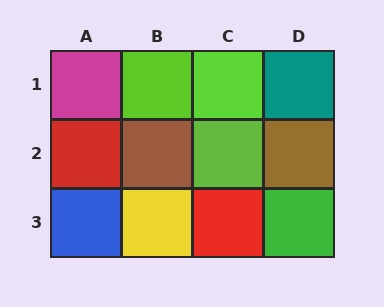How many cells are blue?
1 cell is blue.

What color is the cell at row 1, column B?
Lime.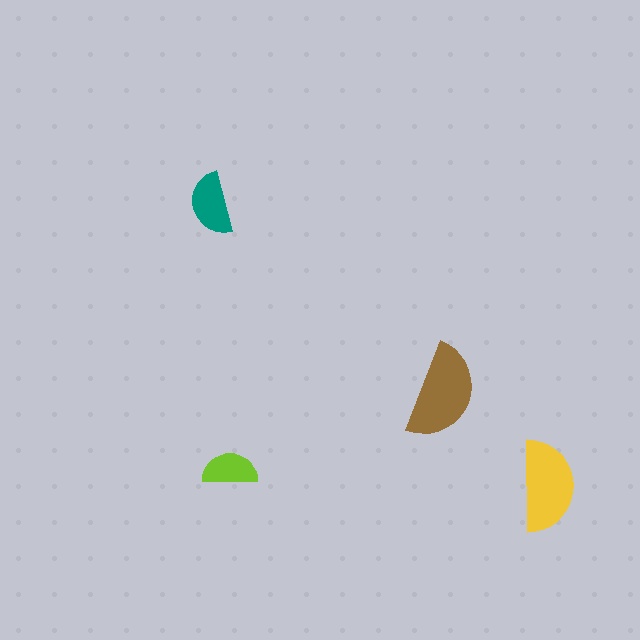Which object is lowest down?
The yellow semicircle is bottommost.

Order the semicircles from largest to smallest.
the brown one, the yellow one, the teal one, the lime one.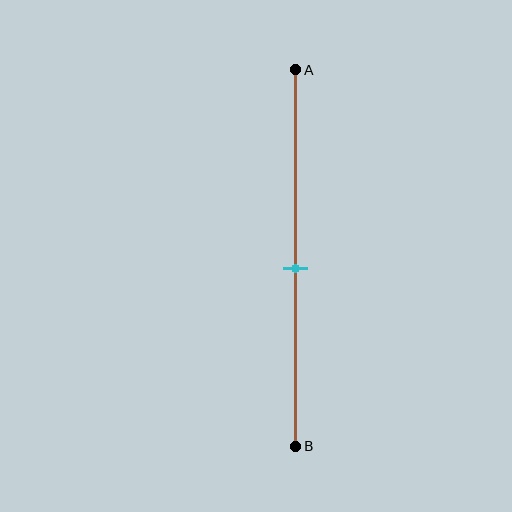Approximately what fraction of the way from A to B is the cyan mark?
The cyan mark is approximately 55% of the way from A to B.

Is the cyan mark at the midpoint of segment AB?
Yes, the mark is approximately at the midpoint.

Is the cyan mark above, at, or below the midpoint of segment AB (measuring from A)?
The cyan mark is approximately at the midpoint of segment AB.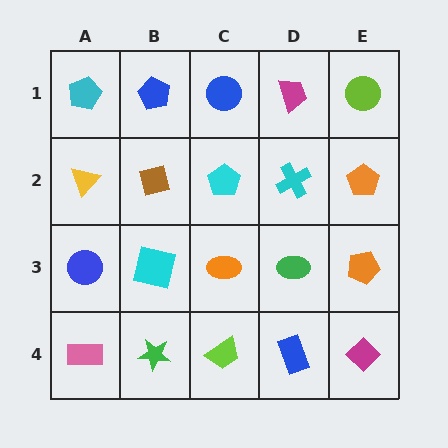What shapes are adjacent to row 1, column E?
An orange pentagon (row 2, column E), a magenta trapezoid (row 1, column D).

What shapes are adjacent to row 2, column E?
A lime circle (row 1, column E), an orange pentagon (row 3, column E), a cyan cross (row 2, column D).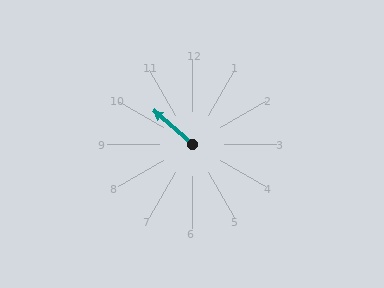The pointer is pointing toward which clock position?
Roughly 10 o'clock.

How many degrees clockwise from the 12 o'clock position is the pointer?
Approximately 311 degrees.